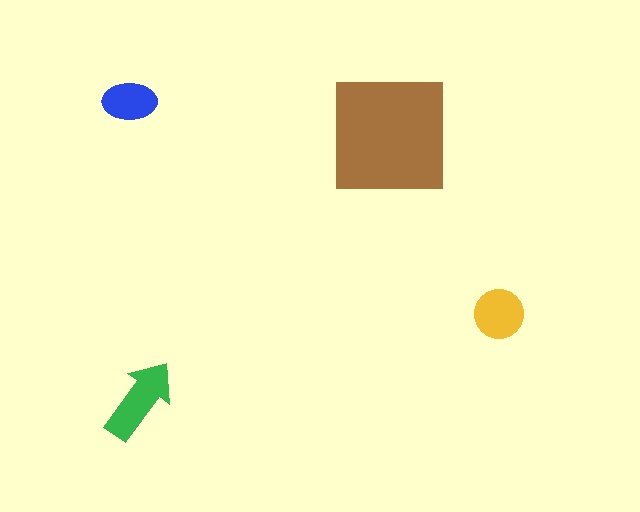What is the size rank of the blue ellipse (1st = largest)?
4th.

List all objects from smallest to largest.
The blue ellipse, the yellow circle, the green arrow, the brown square.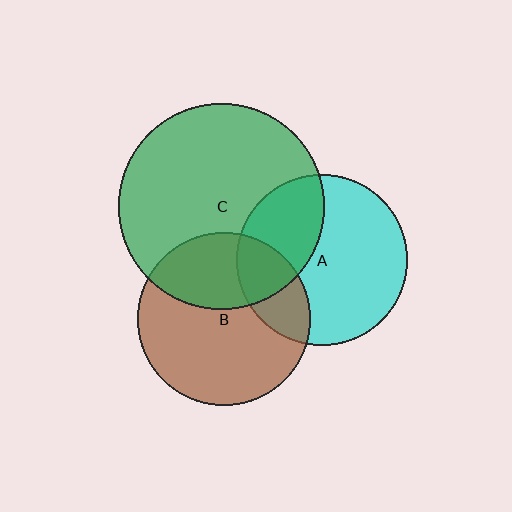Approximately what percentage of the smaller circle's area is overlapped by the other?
Approximately 35%.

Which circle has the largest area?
Circle C (green).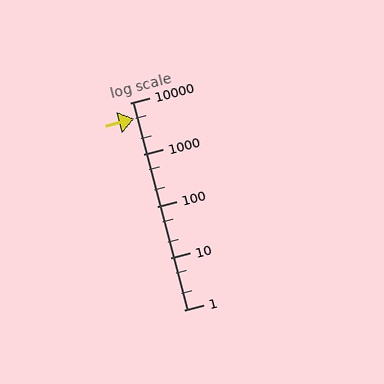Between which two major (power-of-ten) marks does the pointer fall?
The pointer is between 1000 and 10000.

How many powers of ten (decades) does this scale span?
The scale spans 4 decades, from 1 to 10000.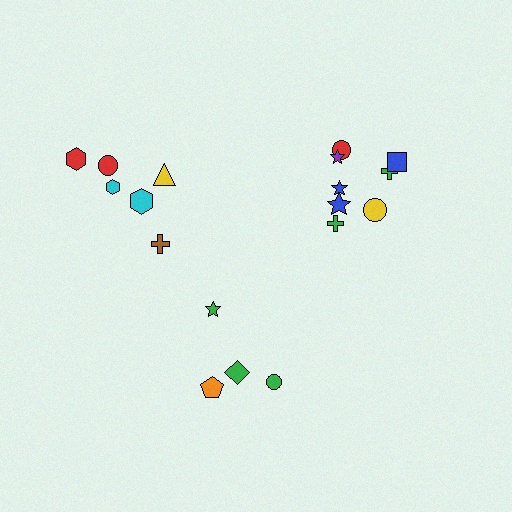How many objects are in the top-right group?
There are 8 objects.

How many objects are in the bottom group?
There are 4 objects.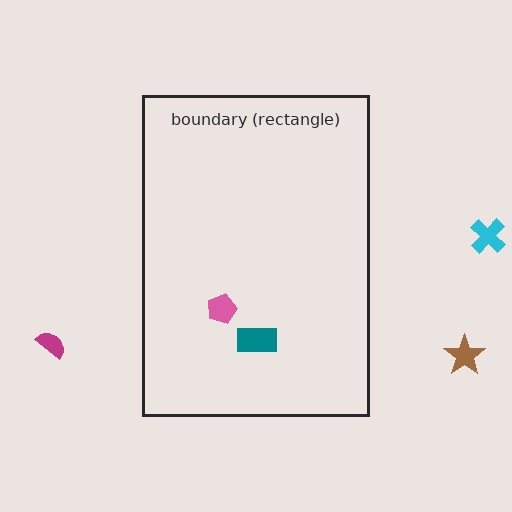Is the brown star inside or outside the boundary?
Outside.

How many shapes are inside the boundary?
2 inside, 3 outside.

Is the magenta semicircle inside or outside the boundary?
Outside.